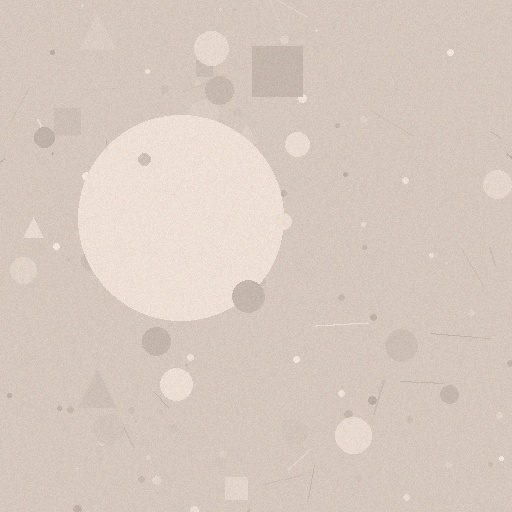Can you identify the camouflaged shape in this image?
The camouflaged shape is a circle.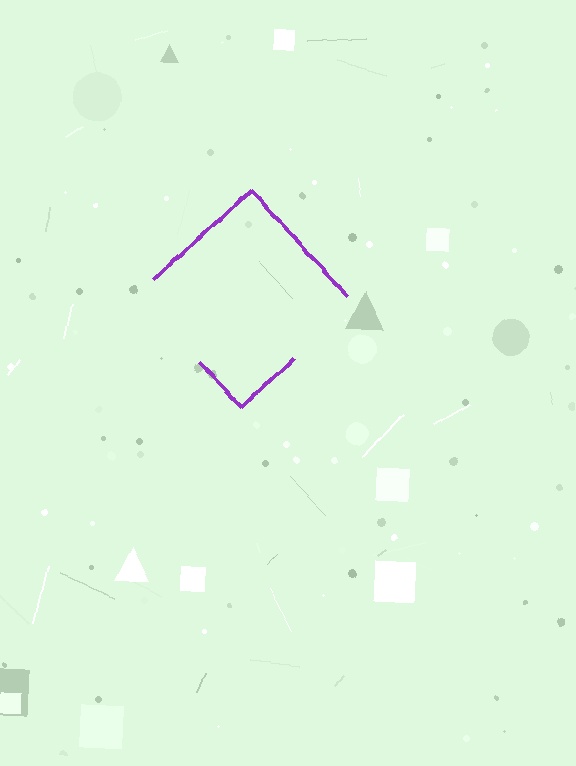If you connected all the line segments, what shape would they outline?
They would outline a diamond.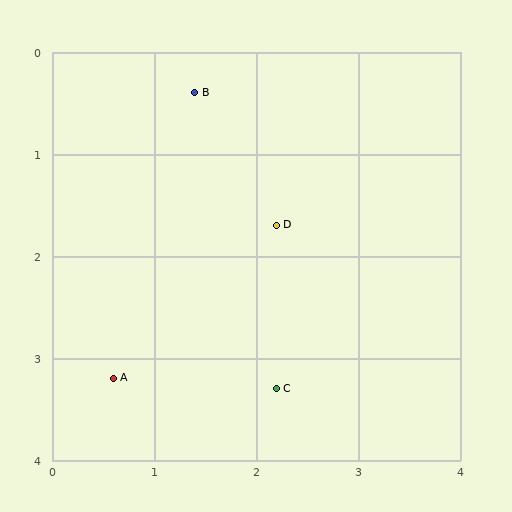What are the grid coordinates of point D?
Point D is at approximately (2.2, 1.7).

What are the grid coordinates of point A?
Point A is at approximately (0.6, 3.2).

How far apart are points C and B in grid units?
Points C and B are about 3.0 grid units apart.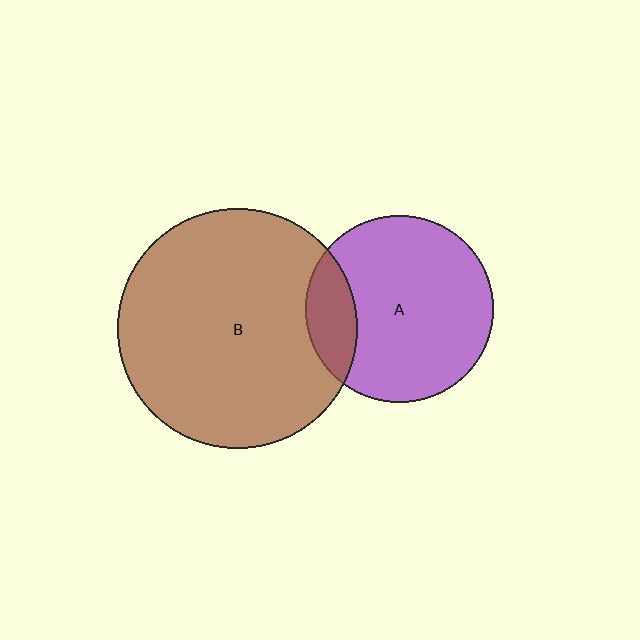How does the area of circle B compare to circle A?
Approximately 1.6 times.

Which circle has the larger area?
Circle B (brown).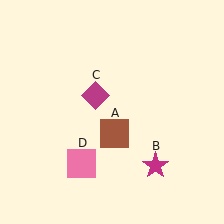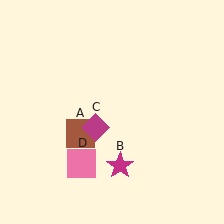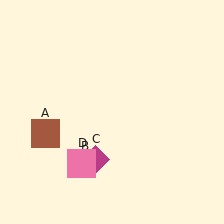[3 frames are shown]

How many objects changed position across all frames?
3 objects changed position: brown square (object A), magenta star (object B), magenta diamond (object C).